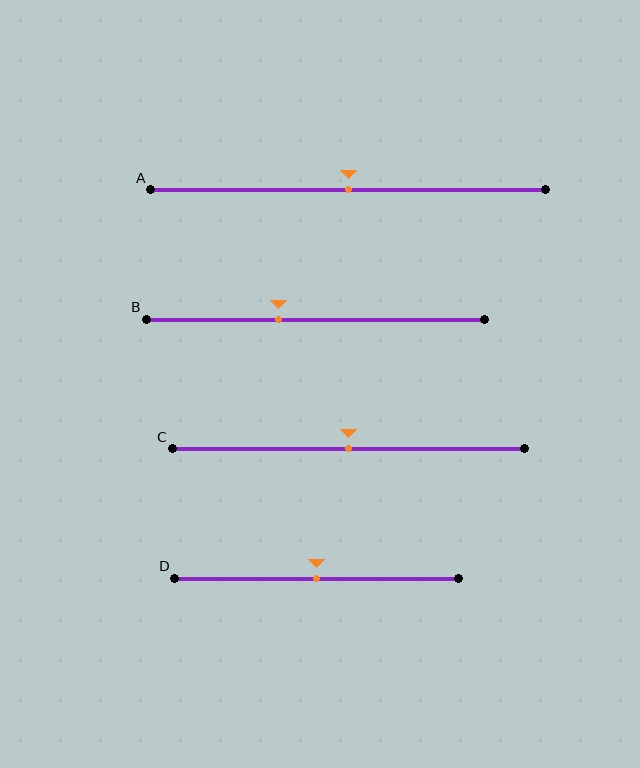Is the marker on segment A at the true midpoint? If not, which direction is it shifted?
Yes, the marker on segment A is at the true midpoint.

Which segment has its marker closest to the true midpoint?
Segment A has its marker closest to the true midpoint.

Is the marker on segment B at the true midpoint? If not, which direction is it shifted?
No, the marker on segment B is shifted to the left by about 11% of the segment length.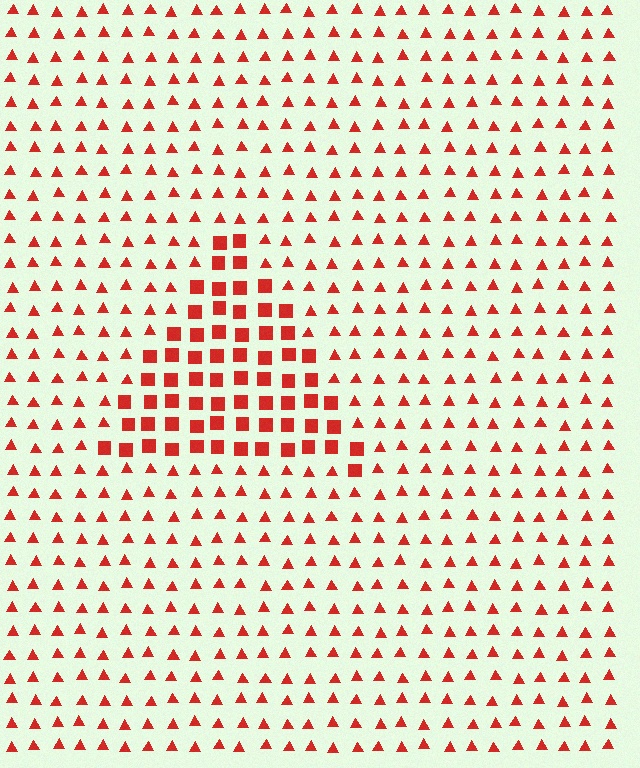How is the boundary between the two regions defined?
The boundary is defined by a change in element shape: squares inside vs. triangles outside. All elements share the same color and spacing.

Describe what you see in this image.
The image is filled with small red elements arranged in a uniform grid. A triangle-shaped region contains squares, while the surrounding area contains triangles. The boundary is defined purely by the change in element shape.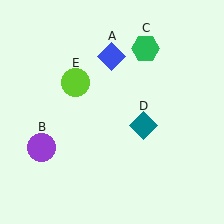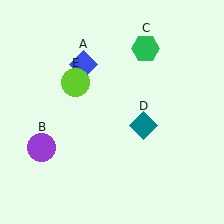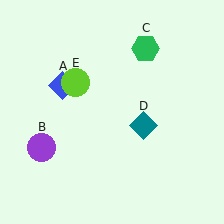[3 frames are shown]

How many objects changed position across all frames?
1 object changed position: blue diamond (object A).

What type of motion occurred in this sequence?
The blue diamond (object A) rotated counterclockwise around the center of the scene.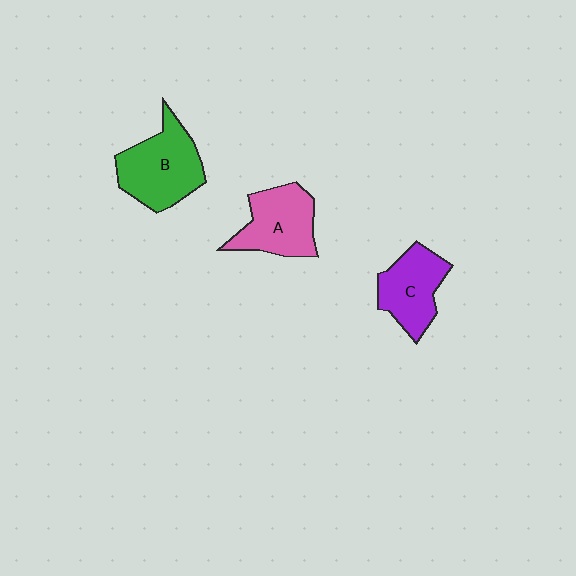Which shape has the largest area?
Shape B (green).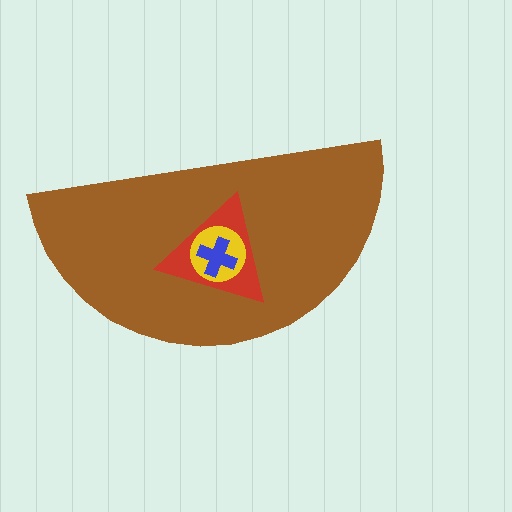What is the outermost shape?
The brown semicircle.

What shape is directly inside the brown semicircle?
The red triangle.